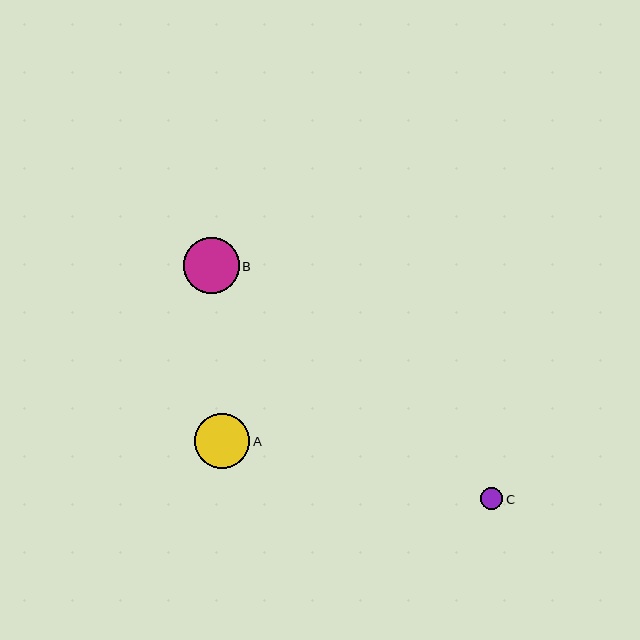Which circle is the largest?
Circle B is the largest with a size of approximately 56 pixels.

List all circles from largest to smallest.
From largest to smallest: B, A, C.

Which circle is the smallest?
Circle C is the smallest with a size of approximately 22 pixels.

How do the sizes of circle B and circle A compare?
Circle B and circle A are approximately the same size.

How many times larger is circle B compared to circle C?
Circle B is approximately 2.6 times the size of circle C.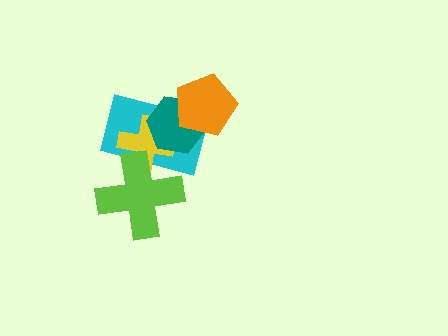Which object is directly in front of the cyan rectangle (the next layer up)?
The yellow cross is directly in front of the cyan rectangle.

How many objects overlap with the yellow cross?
3 objects overlap with the yellow cross.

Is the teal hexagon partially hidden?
Yes, it is partially covered by another shape.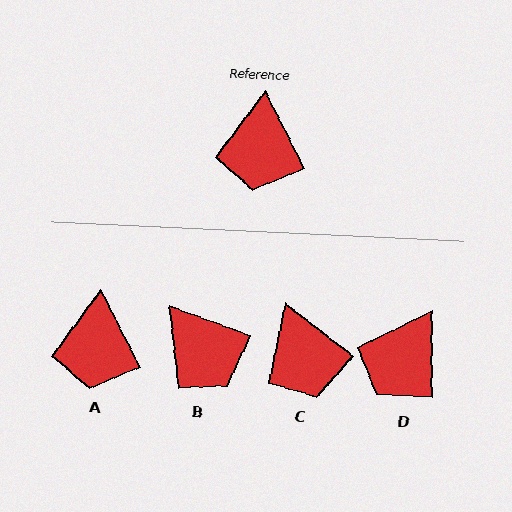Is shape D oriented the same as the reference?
No, it is off by about 27 degrees.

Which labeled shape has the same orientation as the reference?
A.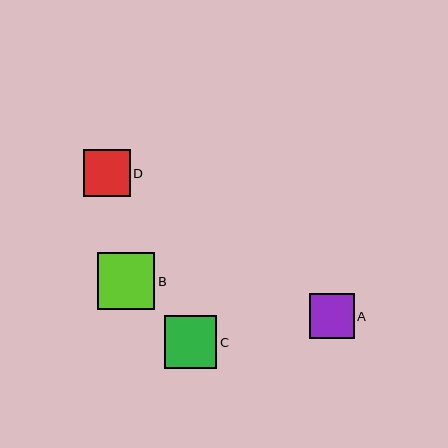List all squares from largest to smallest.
From largest to smallest: B, C, D, A.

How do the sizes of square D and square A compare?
Square D and square A are approximately the same size.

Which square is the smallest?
Square A is the smallest with a size of approximately 44 pixels.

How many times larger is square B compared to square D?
Square B is approximately 1.2 times the size of square D.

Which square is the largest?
Square B is the largest with a size of approximately 57 pixels.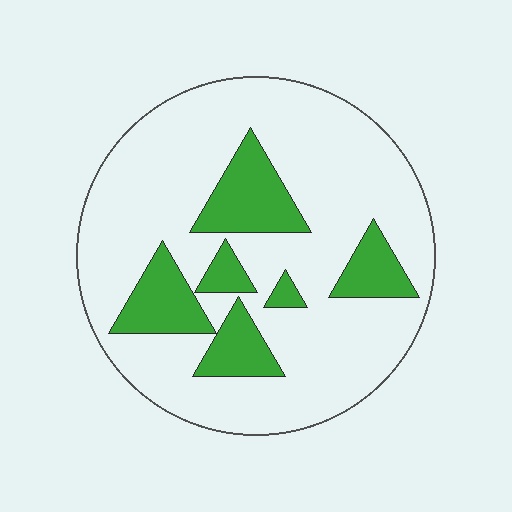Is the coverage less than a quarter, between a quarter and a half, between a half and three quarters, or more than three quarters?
Less than a quarter.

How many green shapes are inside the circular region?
6.